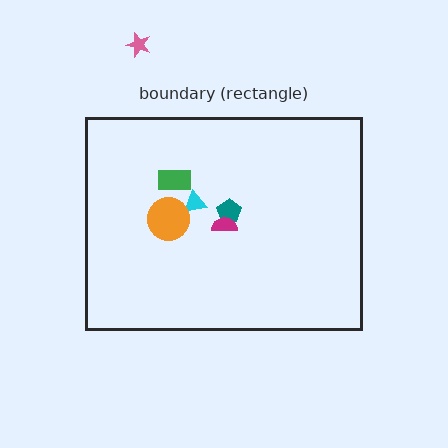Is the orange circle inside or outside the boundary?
Inside.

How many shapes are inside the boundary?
5 inside, 1 outside.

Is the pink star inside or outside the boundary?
Outside.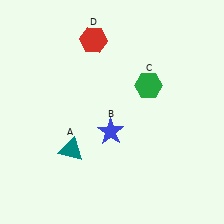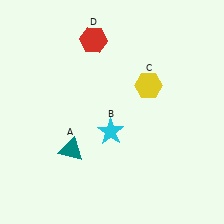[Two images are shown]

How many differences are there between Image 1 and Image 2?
There are 2 differences between the two images.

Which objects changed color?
B changed from blue to cyan. C changed from green to yellow.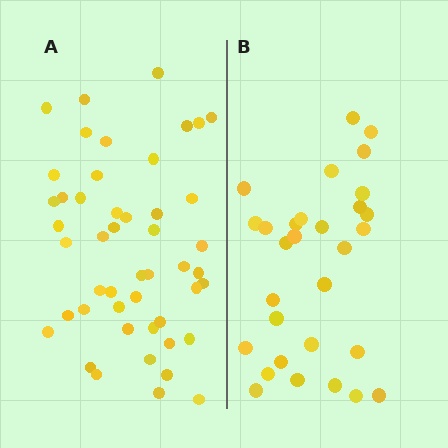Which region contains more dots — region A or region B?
Region A (the left region) has more dots.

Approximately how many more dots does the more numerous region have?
Region A has approximately 20 more dots than region B.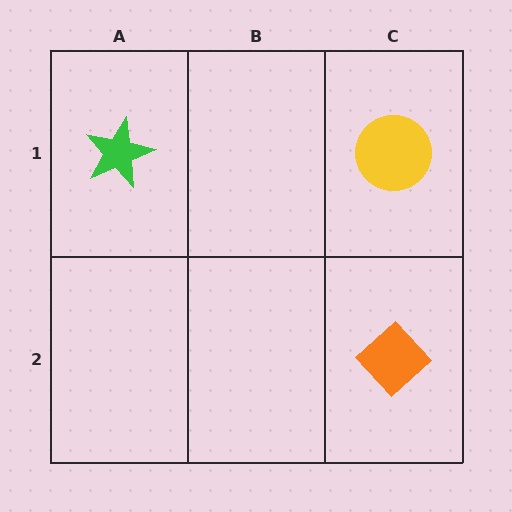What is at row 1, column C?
A yellow circle.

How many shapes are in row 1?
2 shapes.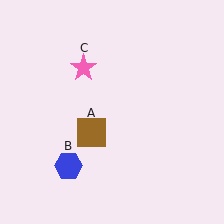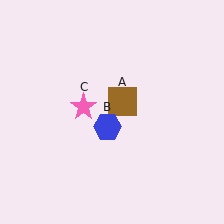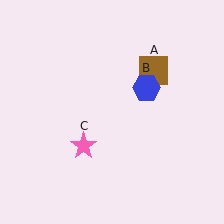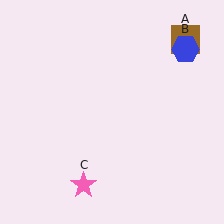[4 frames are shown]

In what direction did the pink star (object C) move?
The pink star (object C) moved down.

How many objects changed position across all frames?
3 objects changed position: brown square (object A), blue hexagon (object B), pink star (object C).